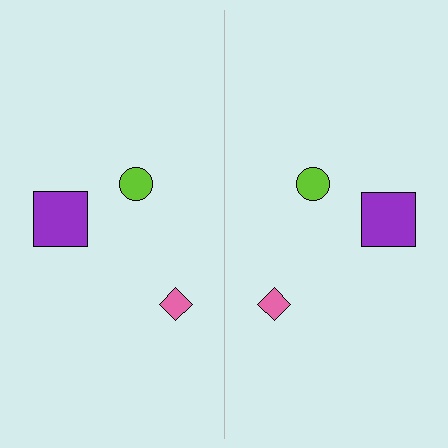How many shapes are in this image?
There are 6 shapes in this image.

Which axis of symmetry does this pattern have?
The pattern has a vertical axis of symmetry running through the center of the image.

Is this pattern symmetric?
Yes, this pattern has bilateral (reflection) symmetry.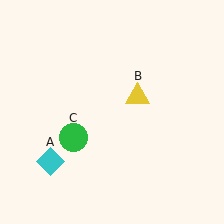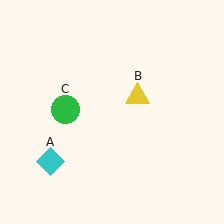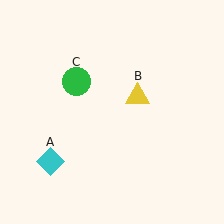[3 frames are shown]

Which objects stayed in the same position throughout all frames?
Cyan diamond (object A) and yellow triangle (object B) remained stationary.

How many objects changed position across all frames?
1 object changed position: green circle (object C).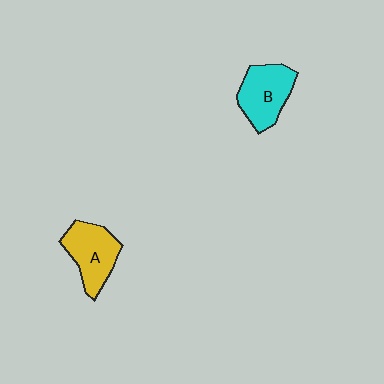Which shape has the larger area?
Shape B (cyan).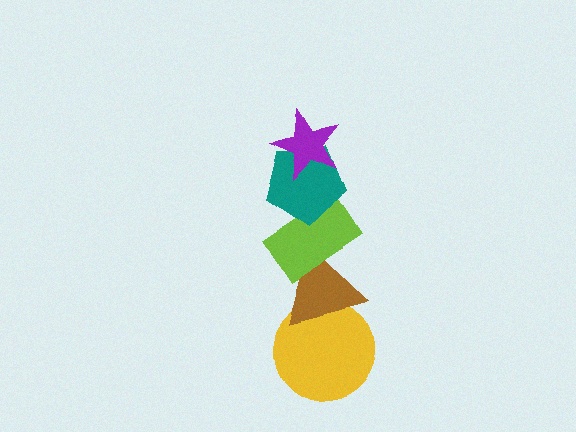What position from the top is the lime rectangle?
The lime rectangle is 3rd from the top.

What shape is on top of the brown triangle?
The lime rectangle is on top of the brown triangle.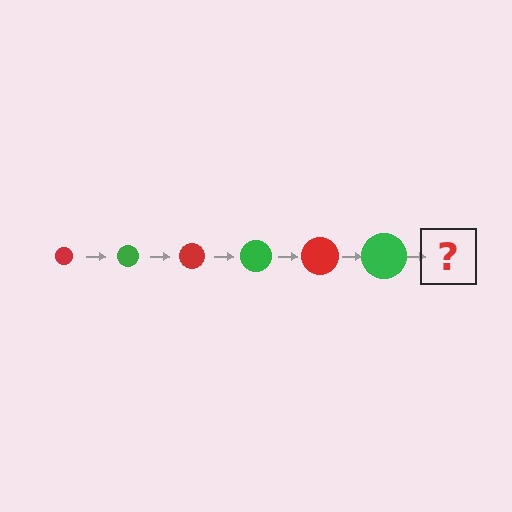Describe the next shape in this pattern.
It should be a red circle, larger than the previous one.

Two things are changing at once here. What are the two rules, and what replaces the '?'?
The two rules are that the circle grows larger each step and the color cycles through red and green. The '?' should be a red circle, larger than the previous one.